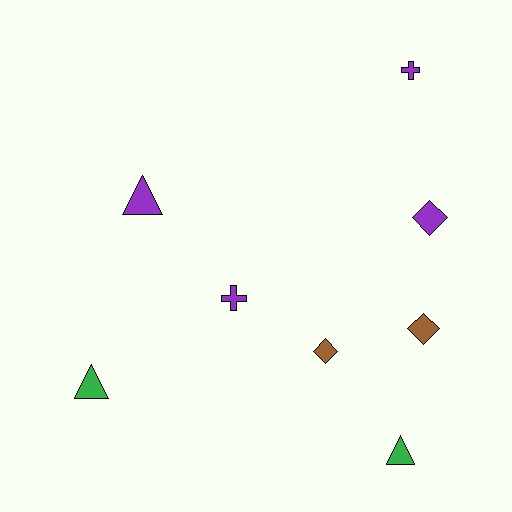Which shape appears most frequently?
Triangle, with 3 objects.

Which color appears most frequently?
Purple, with 4 objects.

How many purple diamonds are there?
There is 1 purple diamond.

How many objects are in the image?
There are 8 objects.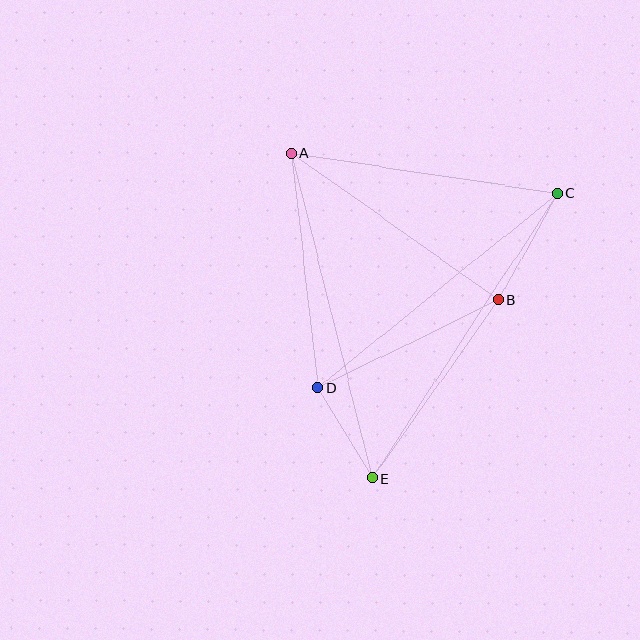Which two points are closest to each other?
Points D and E are closest to each other.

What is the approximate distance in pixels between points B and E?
The distance between B and E is approximately 219 pixels.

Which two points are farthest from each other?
Points C and E are farthest from each other.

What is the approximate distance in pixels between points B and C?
The distance between B and C is approximately 122 pixels.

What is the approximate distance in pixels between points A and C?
The distance between A and C is approximately 269 pixels.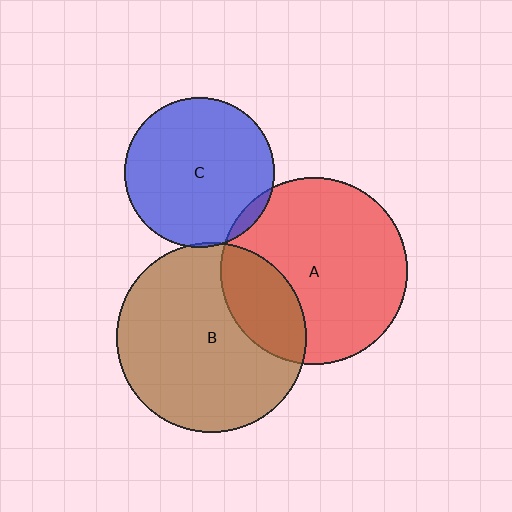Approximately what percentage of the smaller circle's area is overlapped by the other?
Approximately 5%.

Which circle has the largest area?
Circle B (brown).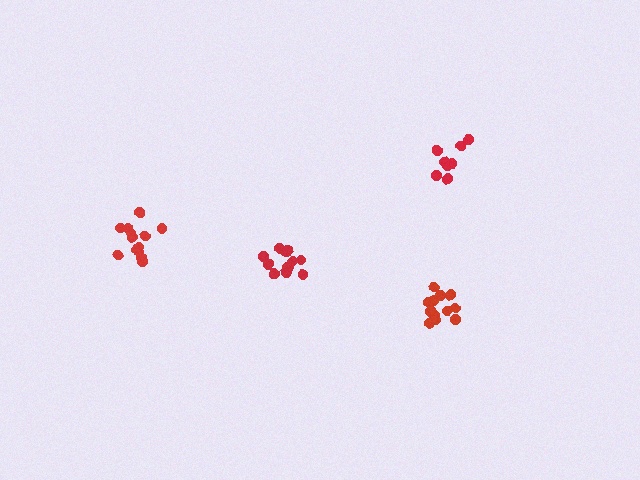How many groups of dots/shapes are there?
There are 4 groups.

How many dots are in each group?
Group 1: 12 dots, Group 2: 8 dots, Group 3: 13 dots, Group 4: 13 dots (46 total).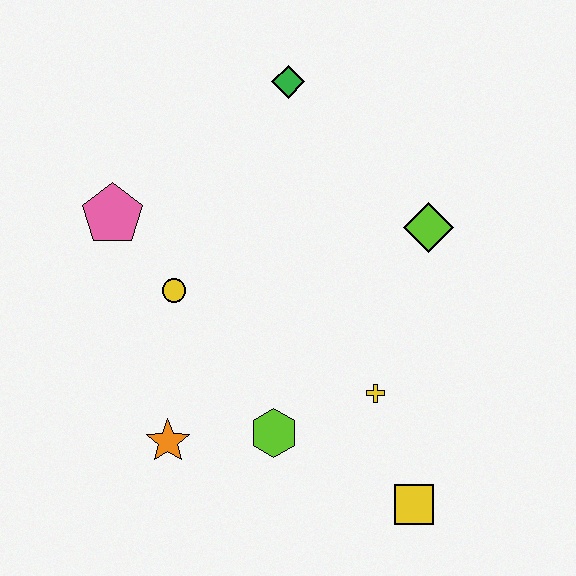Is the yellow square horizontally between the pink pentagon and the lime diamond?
Yes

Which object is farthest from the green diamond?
The yellow square is farthest from the green diamond.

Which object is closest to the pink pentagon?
The yellow circle is closest to the pink pentagon.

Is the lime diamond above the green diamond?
No